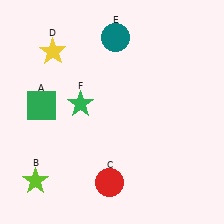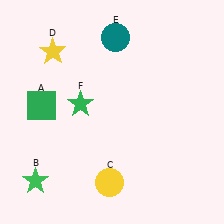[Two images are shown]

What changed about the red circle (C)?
In Image 1, C is red. In Image 2, it changed to yellow.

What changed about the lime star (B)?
In Image 1, B is lime. In Image 2, it changed to green.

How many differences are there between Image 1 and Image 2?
There are 2 differences between the two images.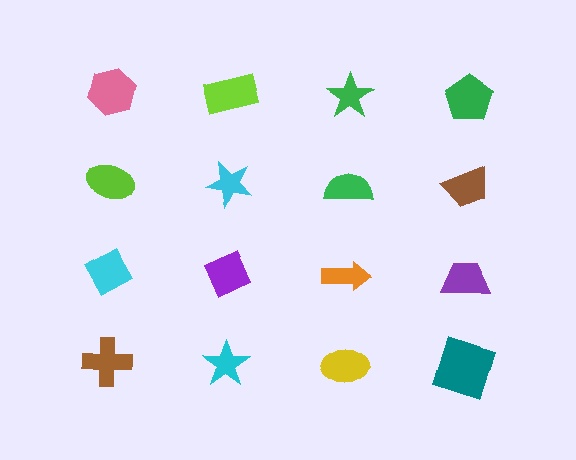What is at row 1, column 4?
A green pentagon.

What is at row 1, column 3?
A green star.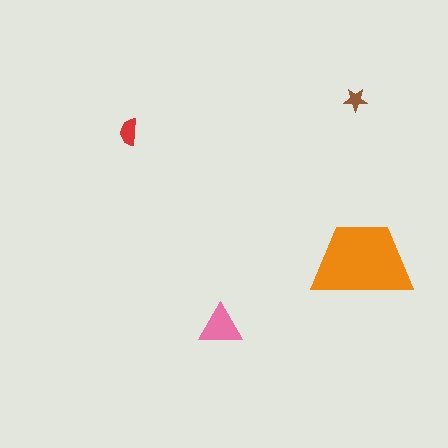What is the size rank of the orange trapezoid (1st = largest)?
1st.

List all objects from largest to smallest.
The orange trapezoid, the pink triangle, the red semicircle, the brown star.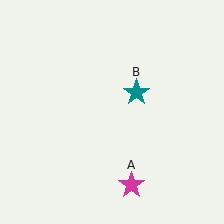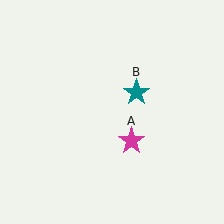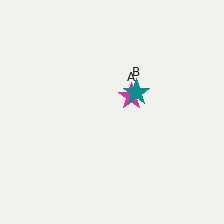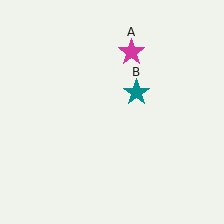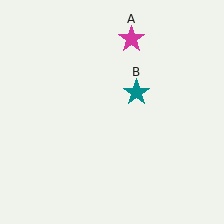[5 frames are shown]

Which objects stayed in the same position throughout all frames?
Teal star (object B) remained stationary.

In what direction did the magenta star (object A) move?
The magenta star (object A) moved up.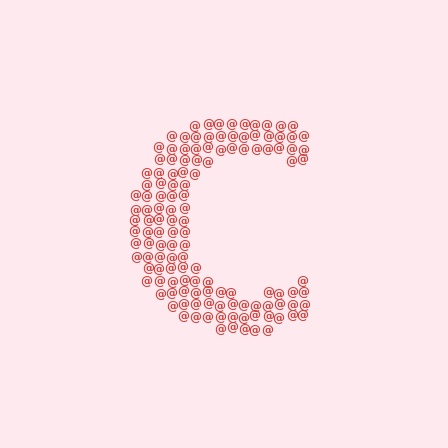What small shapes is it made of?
It is made of small at signs.